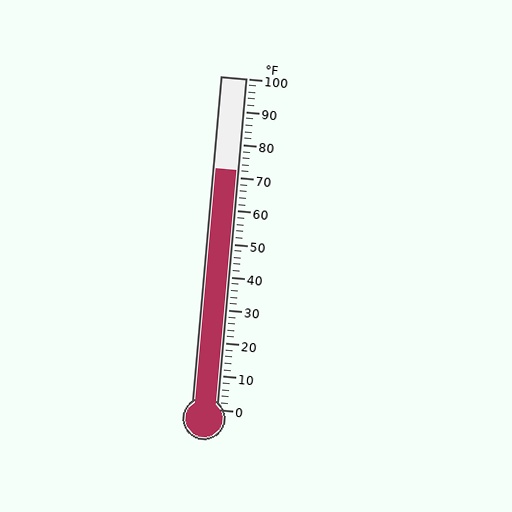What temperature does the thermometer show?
The thermometer shows approximately 72°F.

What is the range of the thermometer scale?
The thermometer scale ranges from 0°F to 100°F.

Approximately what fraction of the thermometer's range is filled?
The thermometer is filled to approximately 70% of its range.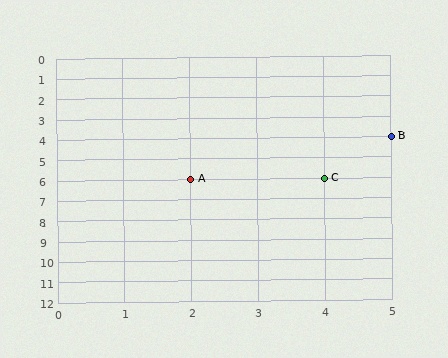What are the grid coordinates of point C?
Point C is at grid coordinates (4, 6).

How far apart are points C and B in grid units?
Points C and B are 1 column and 2 rows apart (about 2.2 grid units diagonally).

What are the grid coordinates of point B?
Point B is at grid coordinates (5, 4).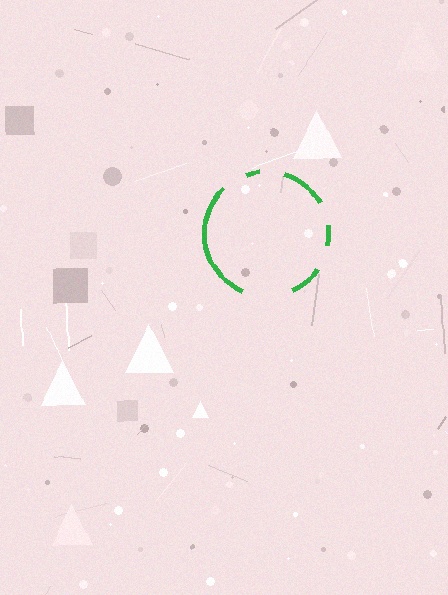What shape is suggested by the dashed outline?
The dashed outline suggests a circle.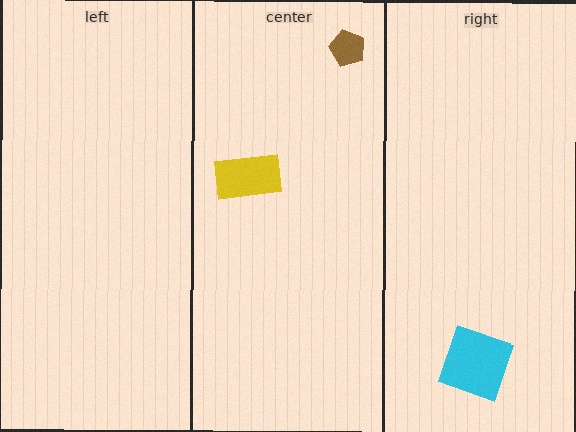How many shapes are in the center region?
2.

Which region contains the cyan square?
The right region.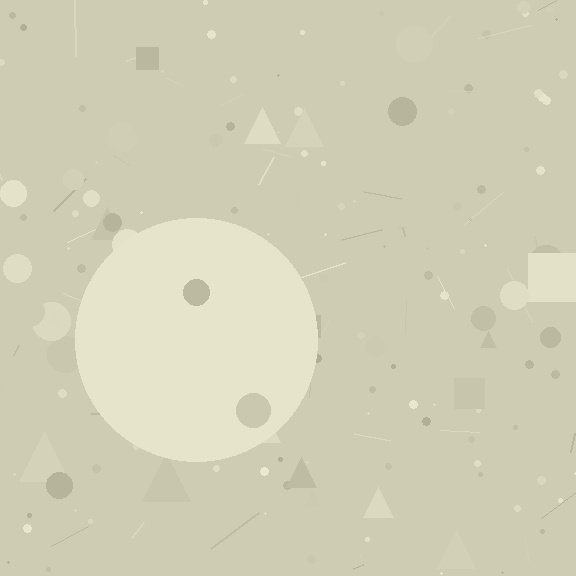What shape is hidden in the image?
A circle is hidden in the image.